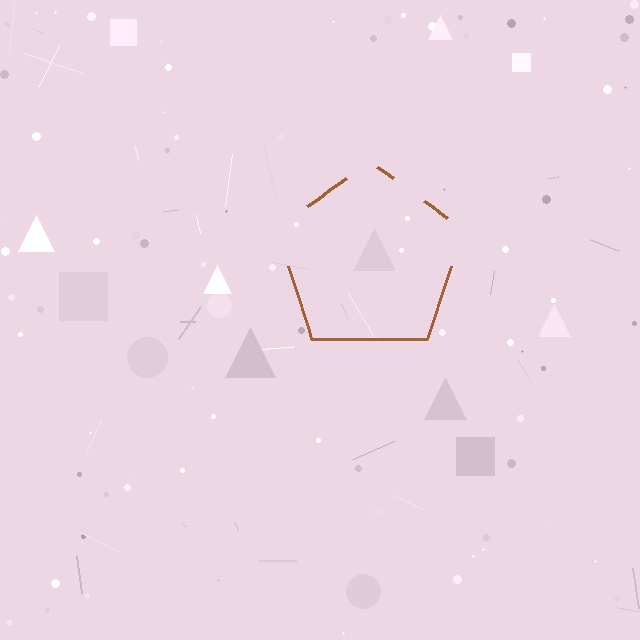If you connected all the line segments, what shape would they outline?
They would outline a pentagon.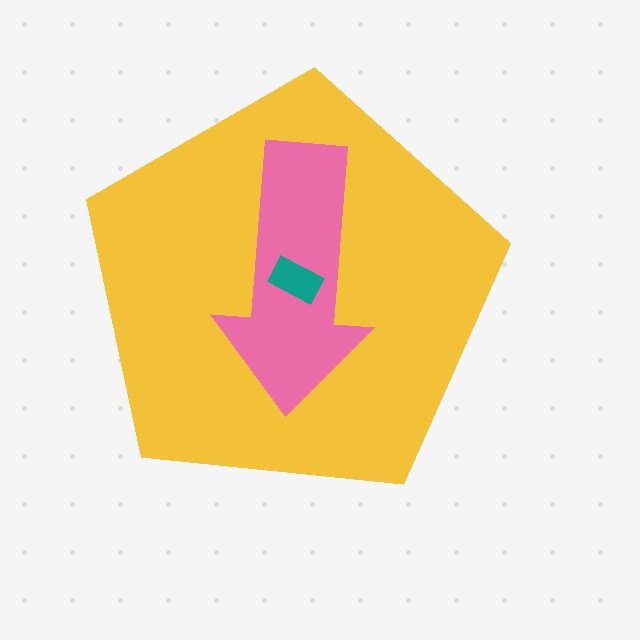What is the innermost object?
The teal rectangle.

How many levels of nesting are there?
3.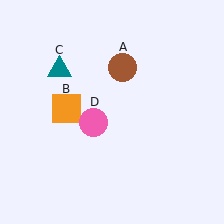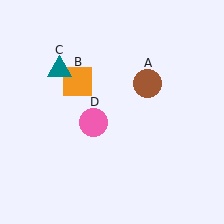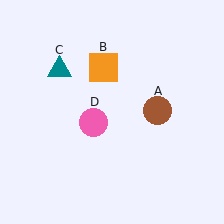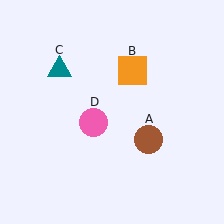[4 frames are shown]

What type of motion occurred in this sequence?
The brown circle (object A), orange square (object B) rotated clockwise around the center of the scene.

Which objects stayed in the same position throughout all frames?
Teal triangle (object C) and pink circle (object D) remained stationary.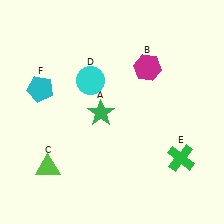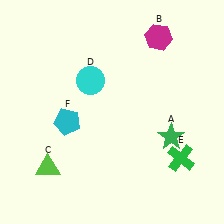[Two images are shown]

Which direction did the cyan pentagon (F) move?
The cyan pentagon (F) moved down.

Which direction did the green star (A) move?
The green star (A) moved right.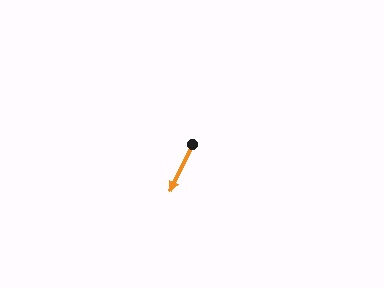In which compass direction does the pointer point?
Southwest.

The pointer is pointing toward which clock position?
Roughly 7 o'clock.